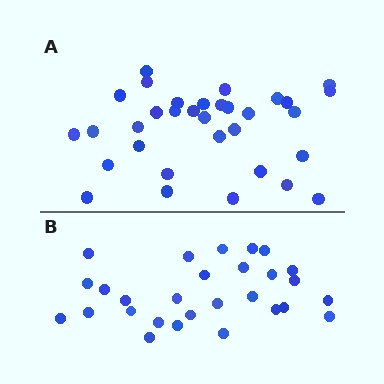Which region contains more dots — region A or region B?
Region A (the top region) has more dots.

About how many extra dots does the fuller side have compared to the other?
Region A has about 5 more dots than region B.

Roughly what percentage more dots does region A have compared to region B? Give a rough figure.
About 20% more.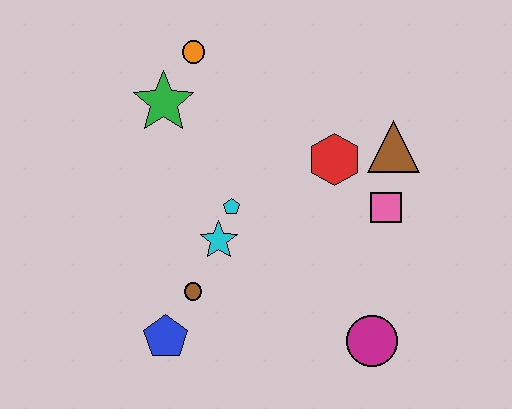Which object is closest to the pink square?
The brown triangle is closest to the pink square.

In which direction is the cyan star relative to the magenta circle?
The cyan star is to the left of the magenta circle.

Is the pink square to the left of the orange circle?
No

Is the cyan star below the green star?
Yes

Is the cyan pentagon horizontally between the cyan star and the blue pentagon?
No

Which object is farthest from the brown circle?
The brown triangle is farthest from the brown circle.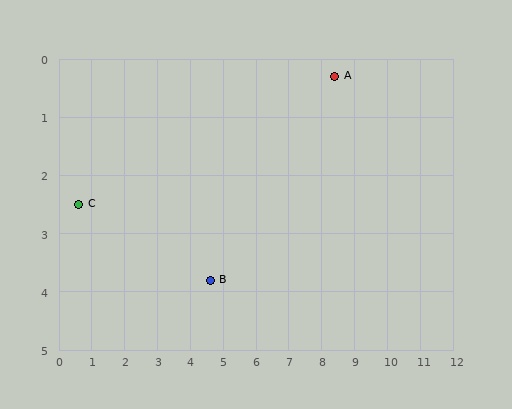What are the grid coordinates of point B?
Point B is at approximately (4.6, 3.8).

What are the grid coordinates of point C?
Point C is at approximately (0.6, 2.5).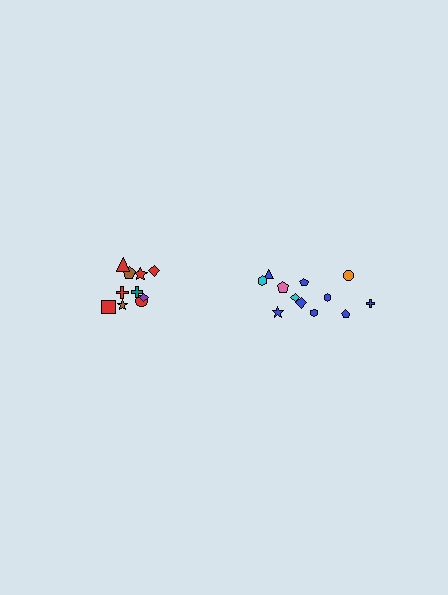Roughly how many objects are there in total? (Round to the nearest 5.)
Roughly 20 objects in total.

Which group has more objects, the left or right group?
The right group.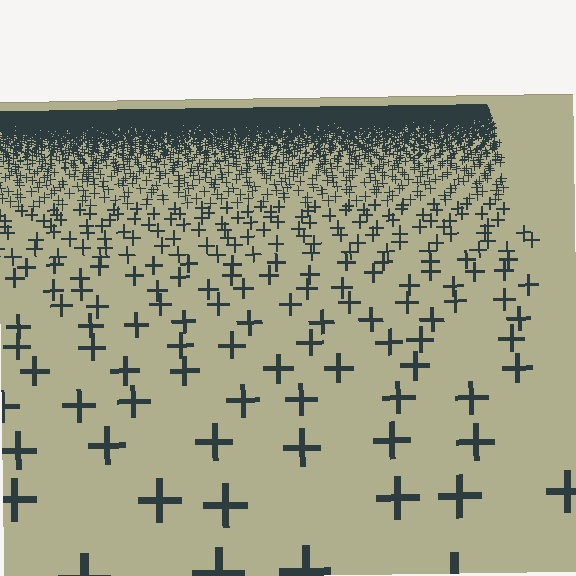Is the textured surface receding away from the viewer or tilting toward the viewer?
The surface is receding away from the viewer. Texture elements get smaller and denser toward the top.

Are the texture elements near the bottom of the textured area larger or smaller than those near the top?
Larger. Near the bottom, elements are closer to the viewer and appear at a bigger on-screen size.